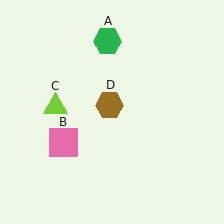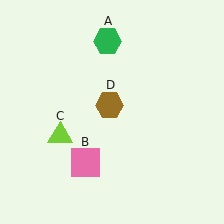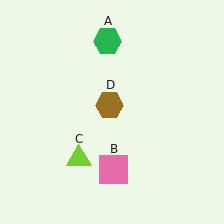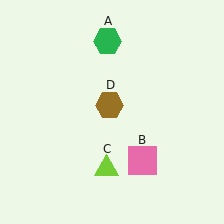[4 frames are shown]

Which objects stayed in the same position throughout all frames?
Green hexagon (object A) and brown hexagon (object D) remained stationary.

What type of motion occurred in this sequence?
The pink square (object B), lime triangle (object C) rotated counterclockwise around the center of the scene.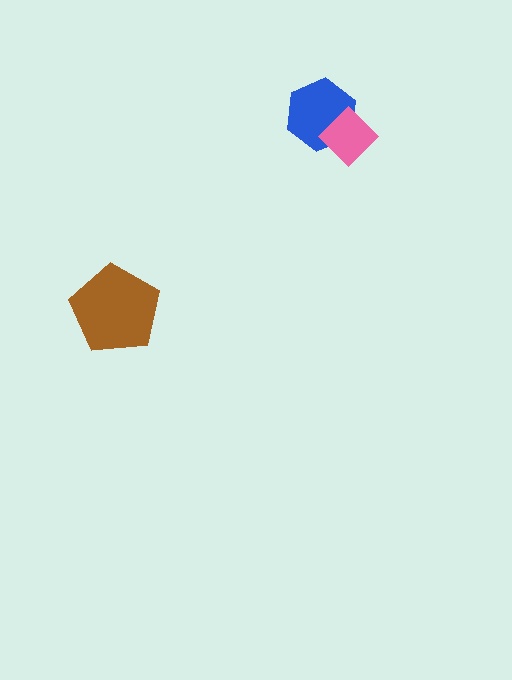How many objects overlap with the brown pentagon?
0 objects overlap with the brown pentagon.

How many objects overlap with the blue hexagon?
1 object overlaps with the blue hexagon.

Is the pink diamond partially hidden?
No, no other shape covers it.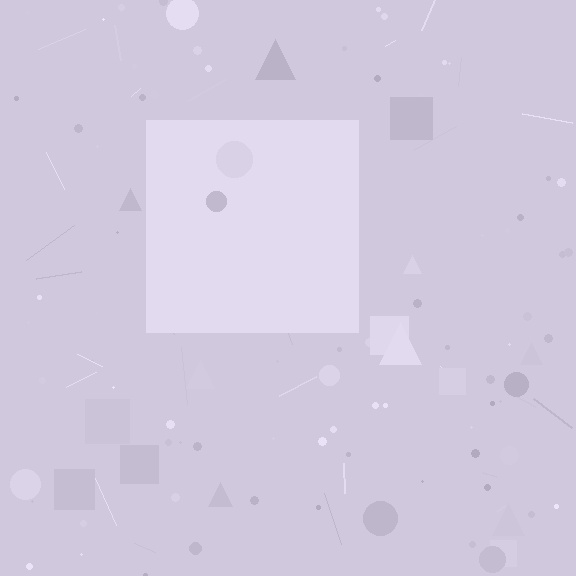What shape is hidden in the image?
A square is hidden in the image.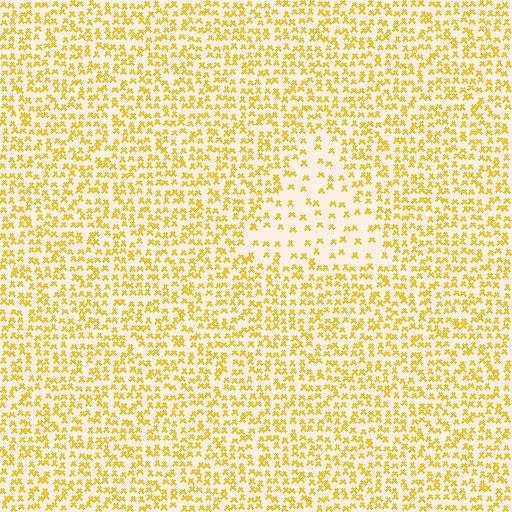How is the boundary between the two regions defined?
The boundary is defined by a change in element density (approximately 2.3x ratio). All elements are the same color, size, and shape.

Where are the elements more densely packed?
The elements are more densely packed outside the triangle boundary.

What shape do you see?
I see a triangle.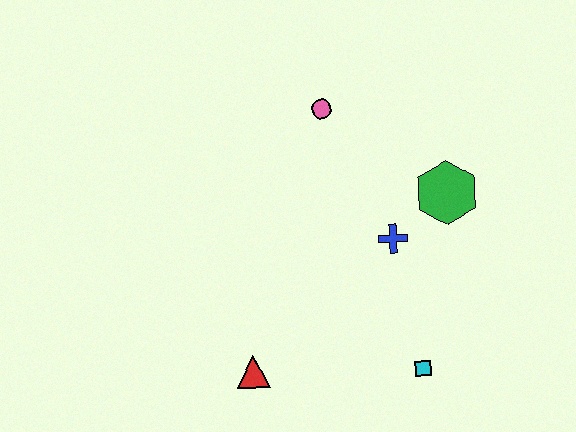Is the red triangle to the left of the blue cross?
Yes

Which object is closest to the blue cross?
The green hexagon is closest to the blue cross.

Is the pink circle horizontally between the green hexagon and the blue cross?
No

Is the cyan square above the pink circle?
No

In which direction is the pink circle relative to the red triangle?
The pink circle is above the red triangle.